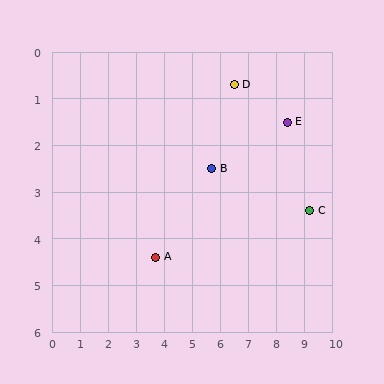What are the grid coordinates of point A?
Point A is at approximately (3.7, 4.4).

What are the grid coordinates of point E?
Point E is at approximately (8.4, 1.5).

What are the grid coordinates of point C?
Point C is at approximately (9.2, 3.4).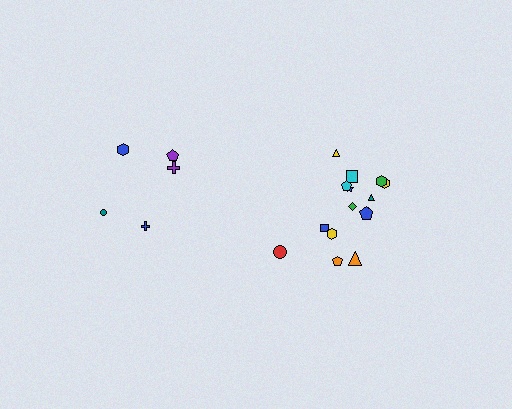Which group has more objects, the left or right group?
The right group.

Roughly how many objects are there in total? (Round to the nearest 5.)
Roughly 20 objects in total.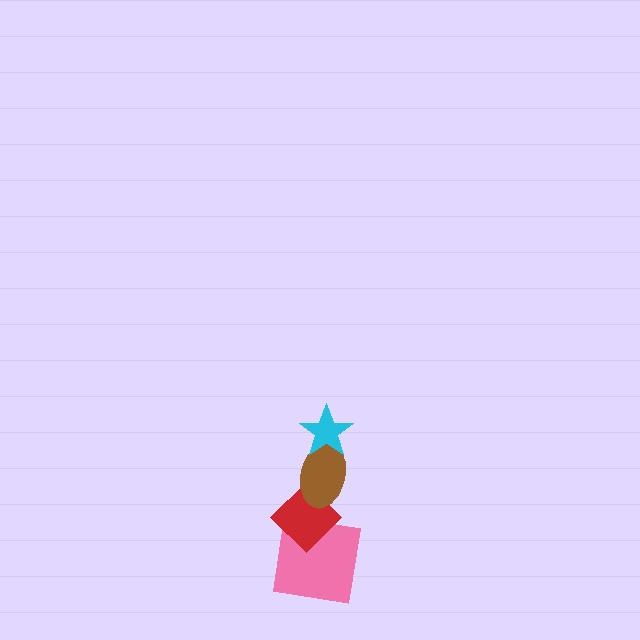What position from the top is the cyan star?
The cyan star is 1st from the top.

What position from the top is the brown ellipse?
The brown ellipse is 2nd from the top.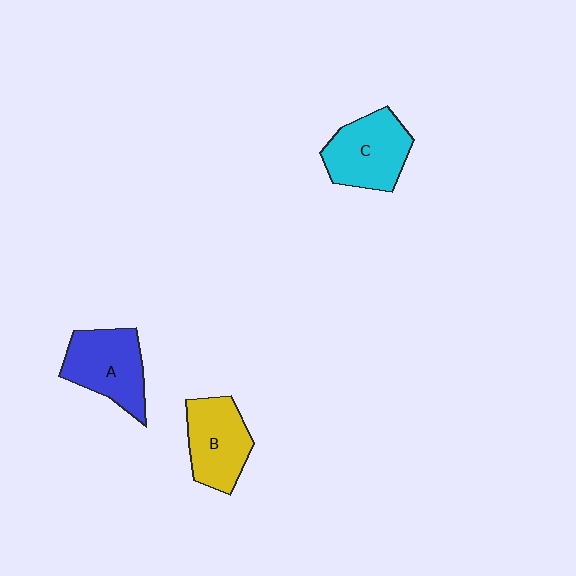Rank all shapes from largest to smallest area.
From largest to smallest: C (cyan), A (blue), B (yellow).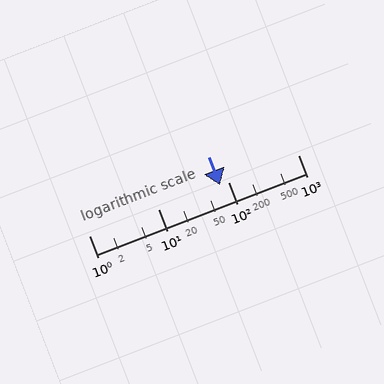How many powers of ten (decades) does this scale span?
The scale spans 3 decades, from 1 to 1000.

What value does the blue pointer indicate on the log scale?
The pointer indicates approximately 75.